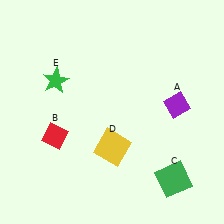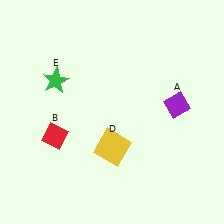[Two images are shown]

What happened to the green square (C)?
The green square (C) was removed in Image 2. It was in the bottom-right area of Image 1.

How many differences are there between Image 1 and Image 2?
There is 1 difference between the two images.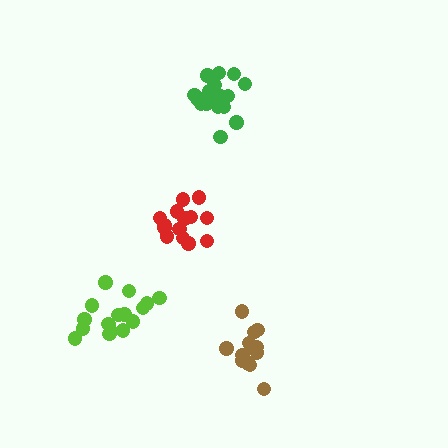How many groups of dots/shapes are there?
There are 4 groups.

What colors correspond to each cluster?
The clusters are colored: green, brown, red, lime.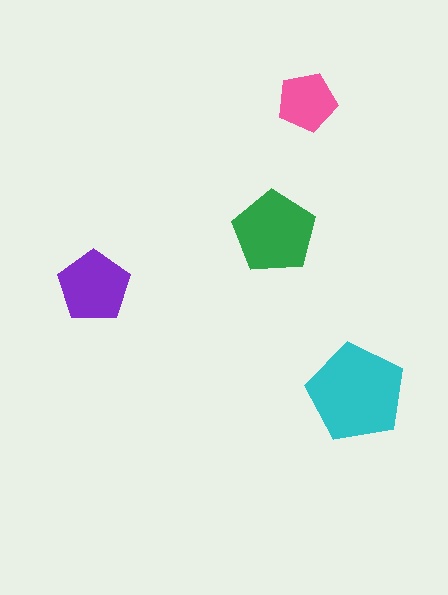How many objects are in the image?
There are 4 objects in the image.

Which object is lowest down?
The cyan pentagon is bottommost.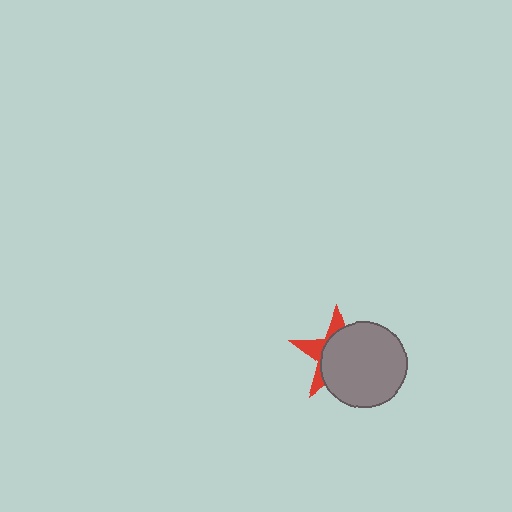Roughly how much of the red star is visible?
A small part of it is visible (roughly 31%).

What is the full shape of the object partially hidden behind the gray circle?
The partially hidden object is a red star.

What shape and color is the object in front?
The object in front is a gray circle.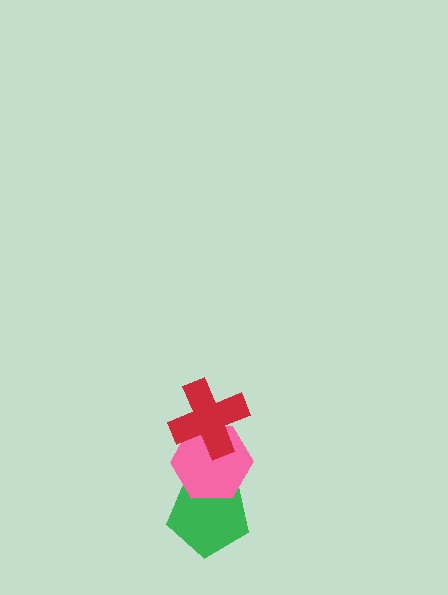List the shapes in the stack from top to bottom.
From top to bottom: the red cross, the pink hexagon, the green pentagon.